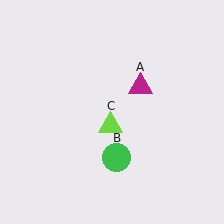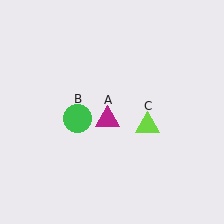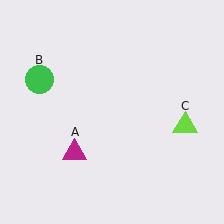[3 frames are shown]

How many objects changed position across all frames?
3 objects changed position: magenta triangle (object A), green circle (object B), lime triangle (object C).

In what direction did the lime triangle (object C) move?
The lime triangle (object C) moved right.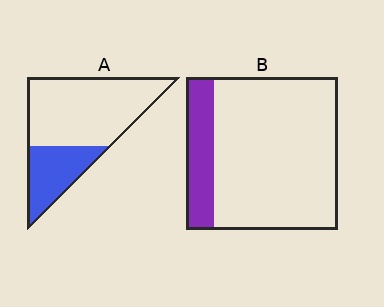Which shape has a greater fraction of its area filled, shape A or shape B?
Shape A.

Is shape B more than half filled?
No.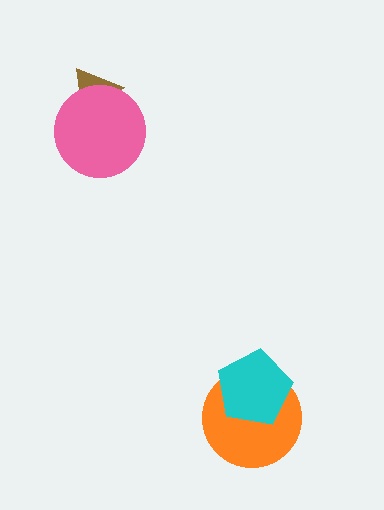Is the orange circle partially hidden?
Yes, it is partially covered by another shape.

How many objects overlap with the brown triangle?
1 object overlaps with the brown triangle.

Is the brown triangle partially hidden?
Yes, it is partially covered by another shape.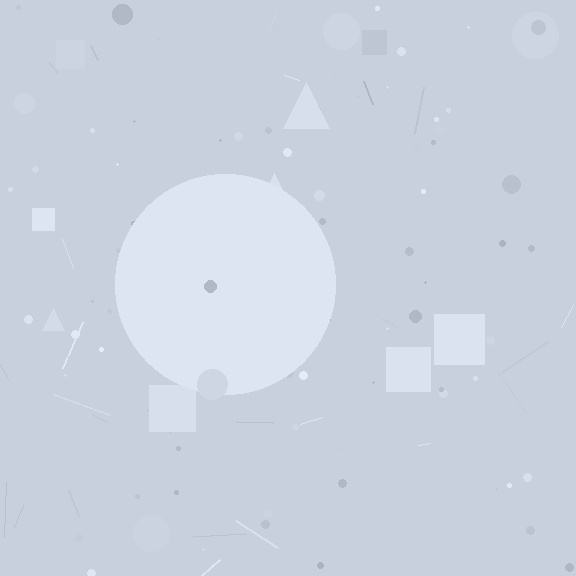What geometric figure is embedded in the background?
A circle is embedded in the background.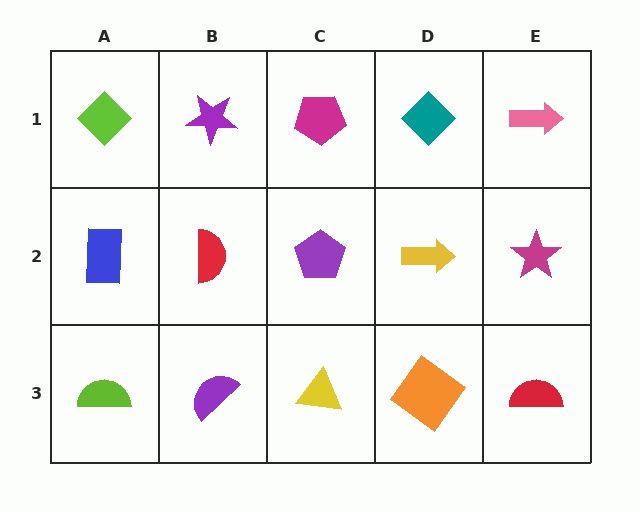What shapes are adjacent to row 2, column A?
A lime diamond (row 1, column A), a lime semicircle (row 3, column A), a red semicircle (row 2, column B).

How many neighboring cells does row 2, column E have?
3.